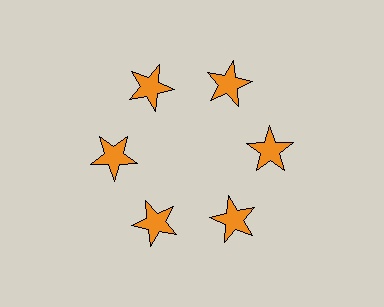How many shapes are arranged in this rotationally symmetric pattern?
There are 6 shapes, arranged in 6 groups of 1.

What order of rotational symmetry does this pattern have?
This pattern has 6-fold rotational symmetry.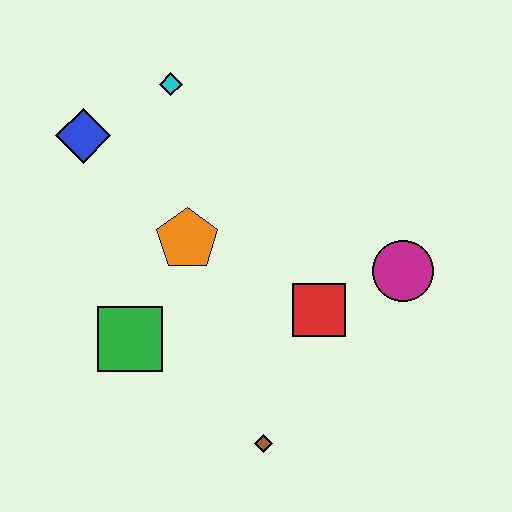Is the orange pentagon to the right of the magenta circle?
No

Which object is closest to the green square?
The orange pentagon is closest to the green square.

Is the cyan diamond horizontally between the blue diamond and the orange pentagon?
Yes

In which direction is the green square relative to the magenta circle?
The green square is to the left of the magenta circle.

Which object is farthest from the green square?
The magenta circle is farthest from the green square.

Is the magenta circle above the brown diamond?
Yes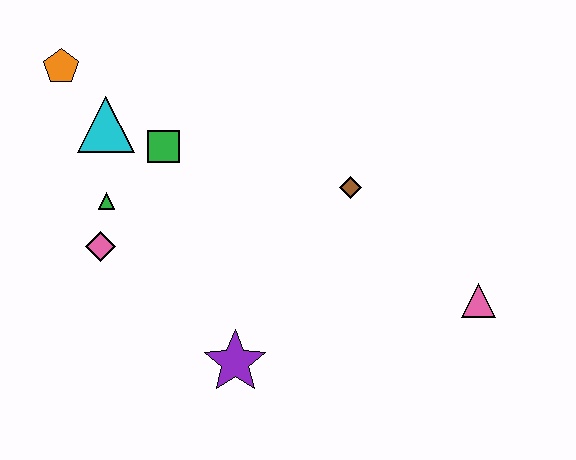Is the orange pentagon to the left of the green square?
Yes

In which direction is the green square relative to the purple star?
The green square is above the purple star.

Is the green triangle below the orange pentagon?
Yes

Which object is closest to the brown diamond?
The pink triangle is closest to the brown diamond.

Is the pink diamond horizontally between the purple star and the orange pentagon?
Yes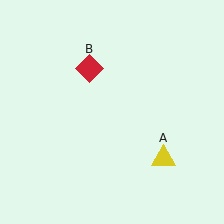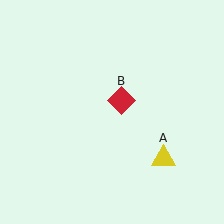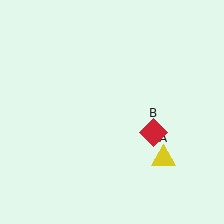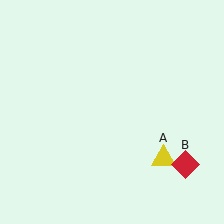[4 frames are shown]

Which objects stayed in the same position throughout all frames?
Yellow triangle (object A) remained stationary.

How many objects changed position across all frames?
1 object changed position: red diamond (object B).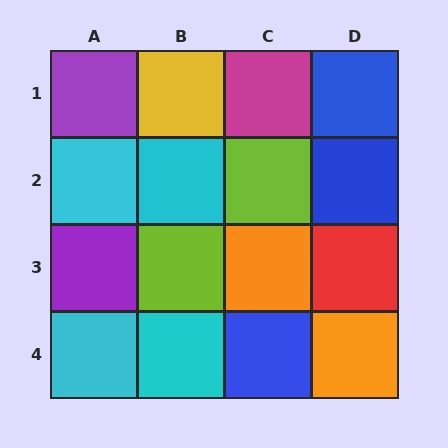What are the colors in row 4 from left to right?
Cyan, cyan, blue, orange.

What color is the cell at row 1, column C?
Magenta.